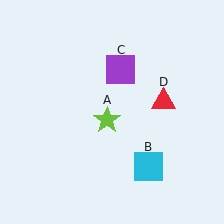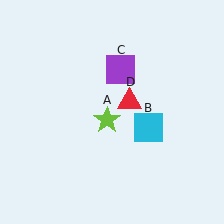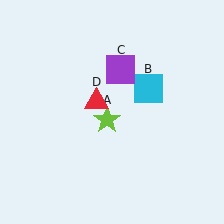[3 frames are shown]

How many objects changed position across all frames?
2 objects changed position: cyan square (object B), red triangle (object D).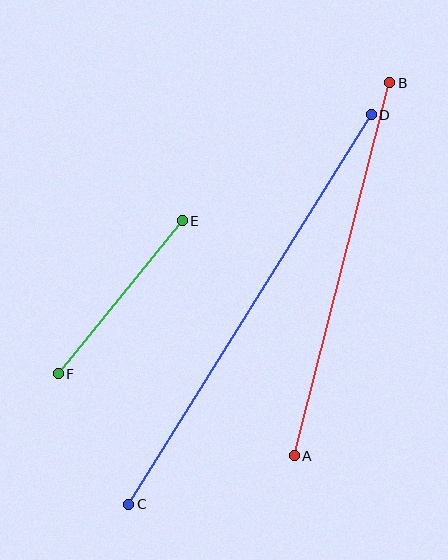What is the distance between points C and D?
The distance is approximately 459 pixels.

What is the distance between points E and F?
The distance is approximately 197 pixels.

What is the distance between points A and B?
The distance is approximately 385 pixels.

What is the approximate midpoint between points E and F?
The midpoint is at approximately (120, 297) pixels.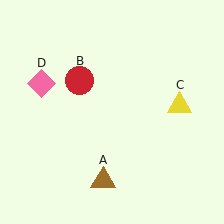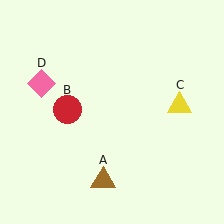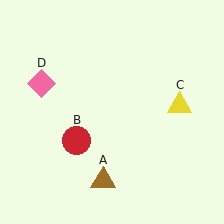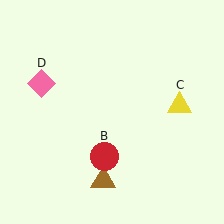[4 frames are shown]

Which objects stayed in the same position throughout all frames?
Brown triangle (object A) and yellow triangle (object C) and pink diamond (object D) remained stationary.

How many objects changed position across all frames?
1 object changed position: red circle (object B).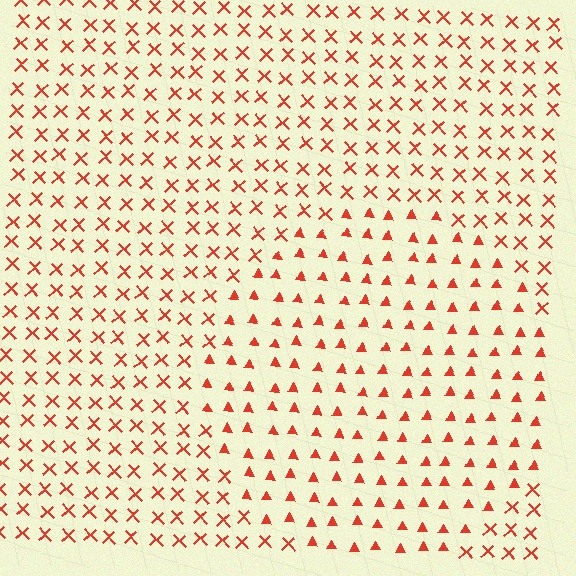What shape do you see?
I see a circle.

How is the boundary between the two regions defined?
The boundary is defined by a change in element shape: triangles inside vs. X marks outside. All elements share the same color and spacing.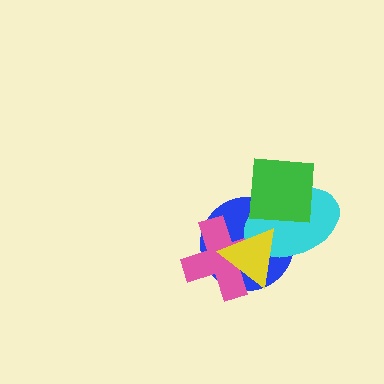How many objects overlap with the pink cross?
3 objects overlap with the pink cross.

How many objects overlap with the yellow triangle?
3 objects overlap with the yellow triangle.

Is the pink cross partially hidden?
Yes, it is partially covered by another shape.